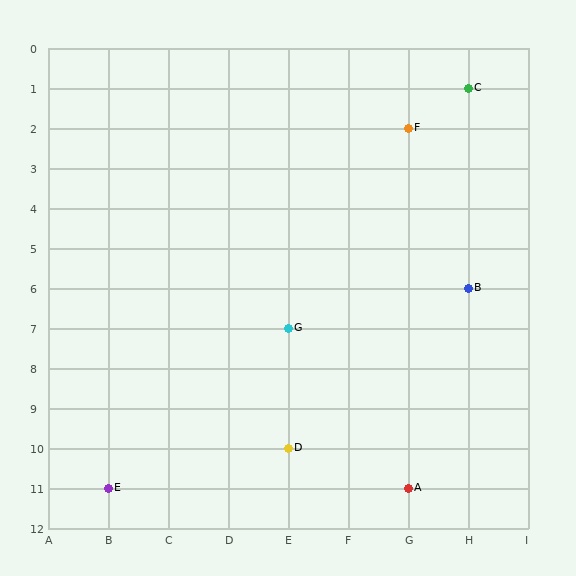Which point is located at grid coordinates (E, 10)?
Point D is at (E, 10).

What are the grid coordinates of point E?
Point E is at grid coordinates (B, 11).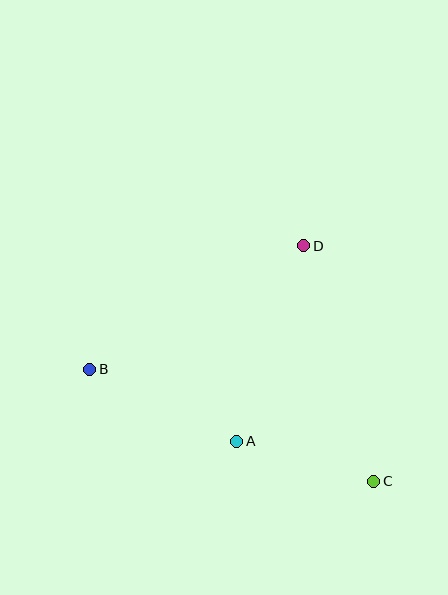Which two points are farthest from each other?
Points B and C are farthest from each other.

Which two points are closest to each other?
Points A and C are closest to each other.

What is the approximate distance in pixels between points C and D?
The distance between C and D is approximately 246 pixels.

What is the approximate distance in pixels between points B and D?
The distance between B and D is approximately 247 pixels.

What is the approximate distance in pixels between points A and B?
The distance between A and B is approximately 164 pixels.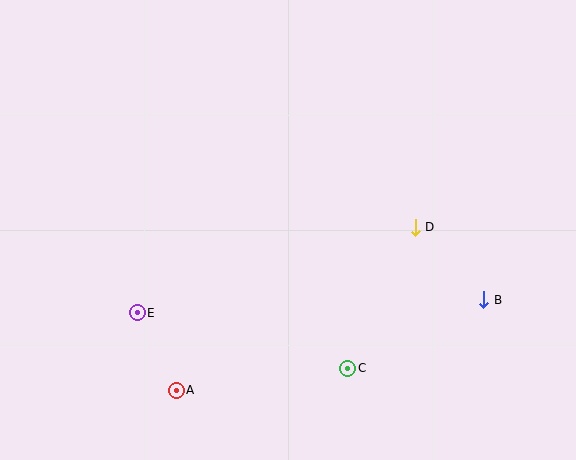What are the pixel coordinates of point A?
Point A is at (176, 390).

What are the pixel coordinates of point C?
Point C is at (347, 368).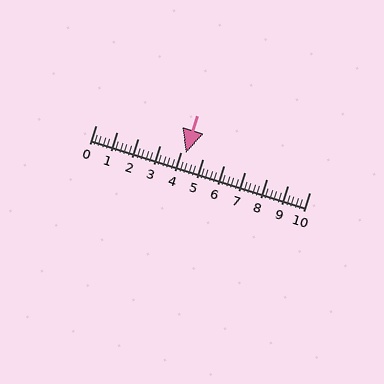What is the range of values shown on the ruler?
The ruler shows values from 0 to 10.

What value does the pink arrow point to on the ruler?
The pink arrow points to approximately 4.2.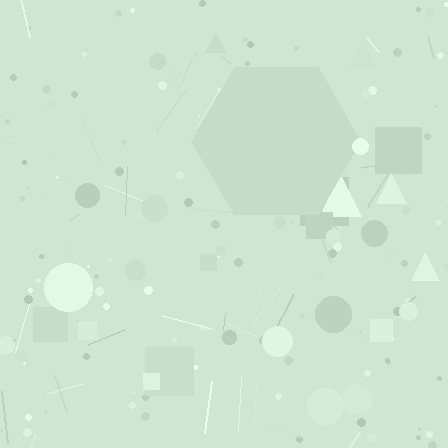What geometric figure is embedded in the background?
A hexagon is embedded in the background.